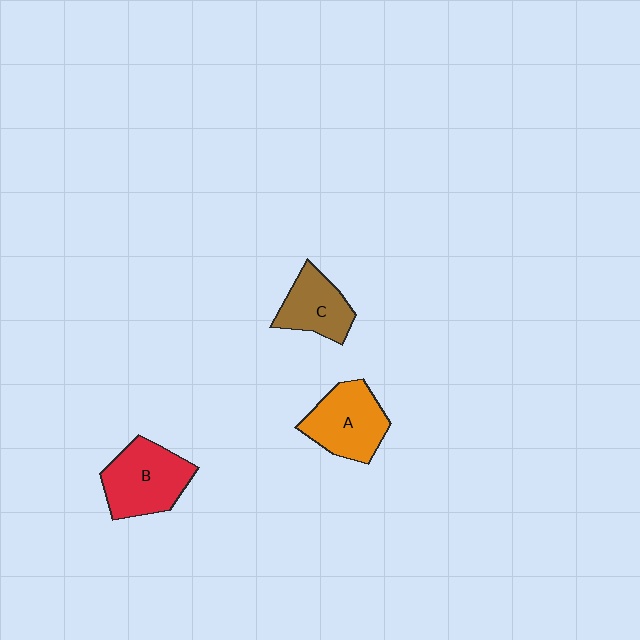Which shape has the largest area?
Shape B (red).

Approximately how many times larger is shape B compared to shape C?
Approximately 1.4 times.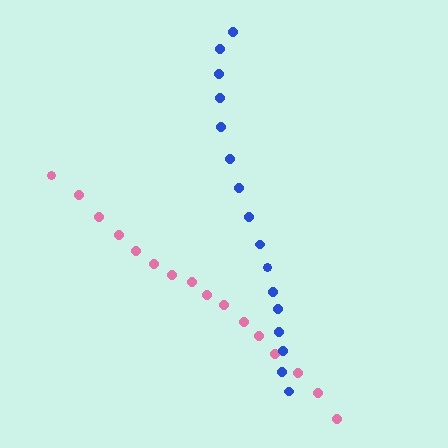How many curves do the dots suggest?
There are 2 distinct paths.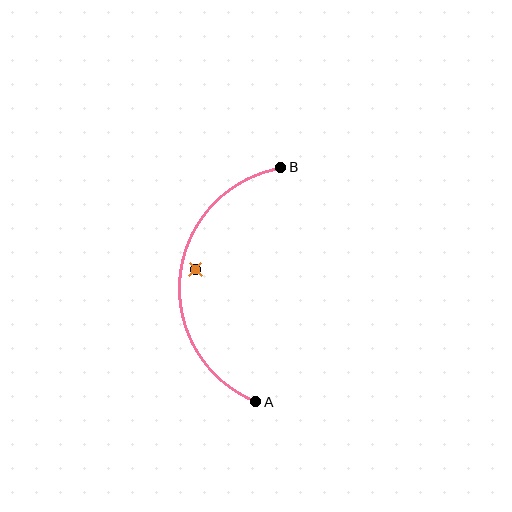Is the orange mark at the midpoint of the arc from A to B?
No — the orange mark does not lie on the arc at all. It sits slightly inside the curve.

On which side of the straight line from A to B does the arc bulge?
The arc bulges to the left of the straight line connecting A and B.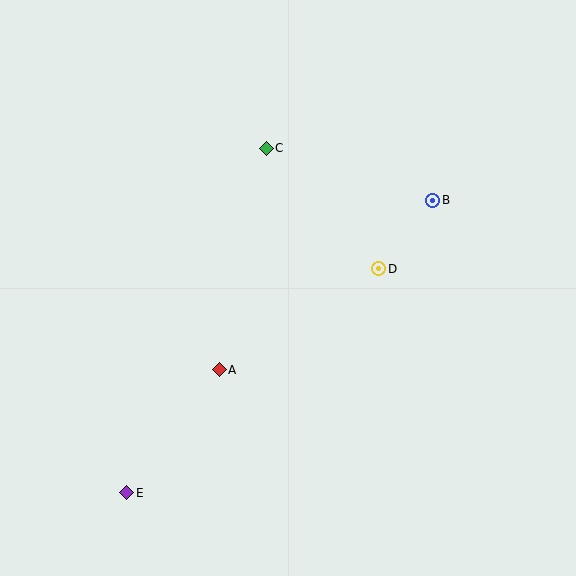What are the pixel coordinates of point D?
Point D is at (379, 269).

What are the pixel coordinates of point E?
Point E is at (127, 493).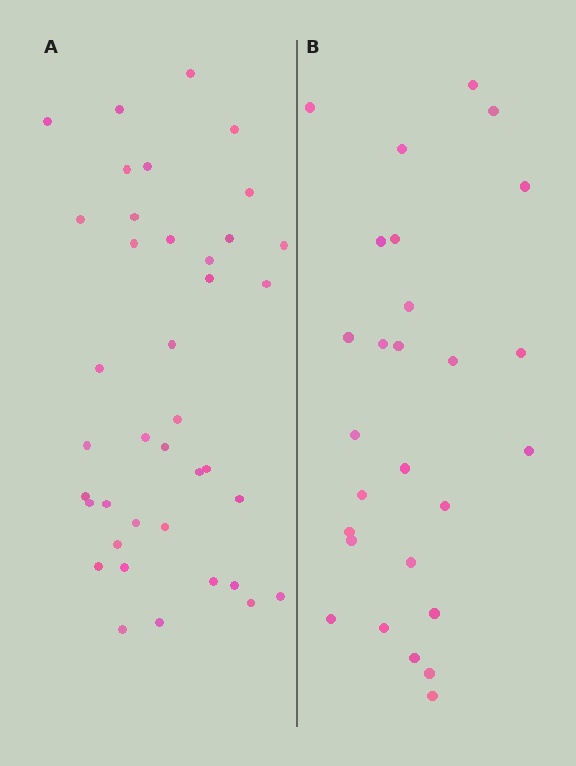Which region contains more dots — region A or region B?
Region A (the left region) has more dots.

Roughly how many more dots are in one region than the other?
Region A has roughly 12 or so more dots than region B.